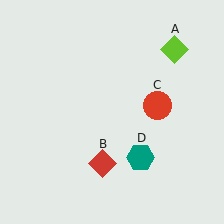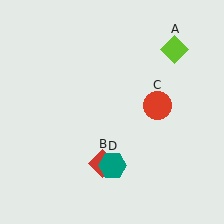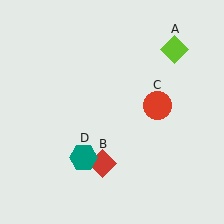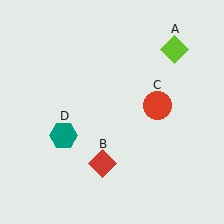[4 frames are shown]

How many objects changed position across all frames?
1 object changed position: teal hexagon (object D).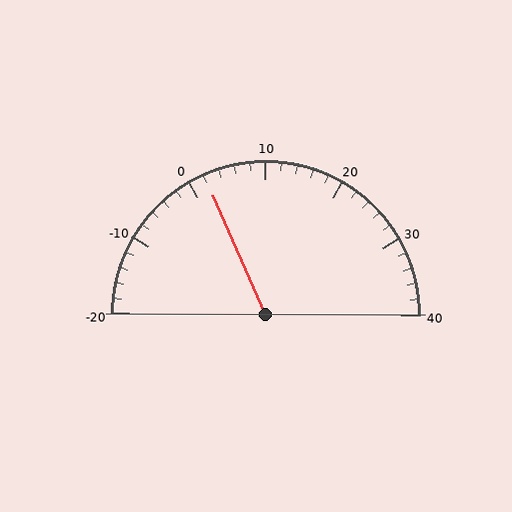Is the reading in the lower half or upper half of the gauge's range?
The reading is in the lower half of the range (-20 to 40).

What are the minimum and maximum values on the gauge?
The gauge ranges from -20 to 40.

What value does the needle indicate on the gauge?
The needle indicates approximately 2.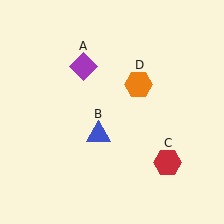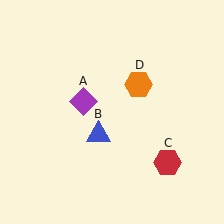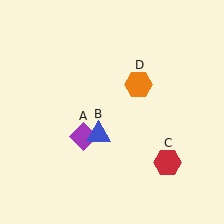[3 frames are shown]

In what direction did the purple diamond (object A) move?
The purple diamond (object A) moved down.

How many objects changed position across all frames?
1 object changed position: purple diamond (object A).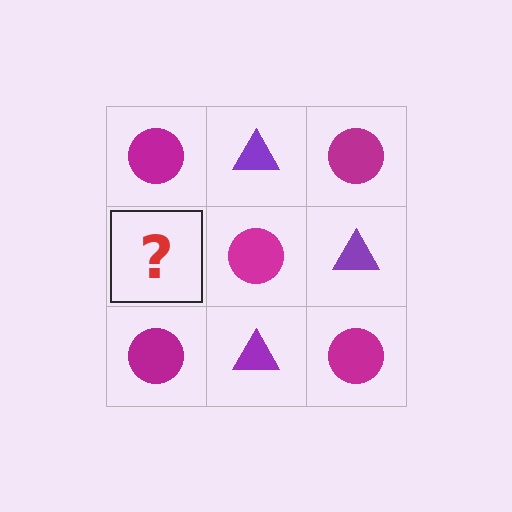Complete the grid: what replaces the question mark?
The question mark should be replaced with a purple triangle.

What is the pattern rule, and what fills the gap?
The rule is that it alternates magenta circle and purple triangle in a checkerboard pattern. The gap should be filled with a purple triangle.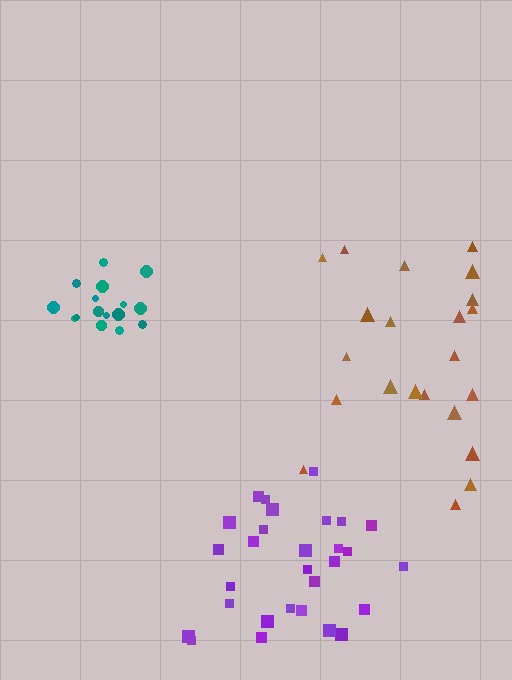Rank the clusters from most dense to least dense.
teal, purple, brown.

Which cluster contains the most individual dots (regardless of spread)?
Purple (29).